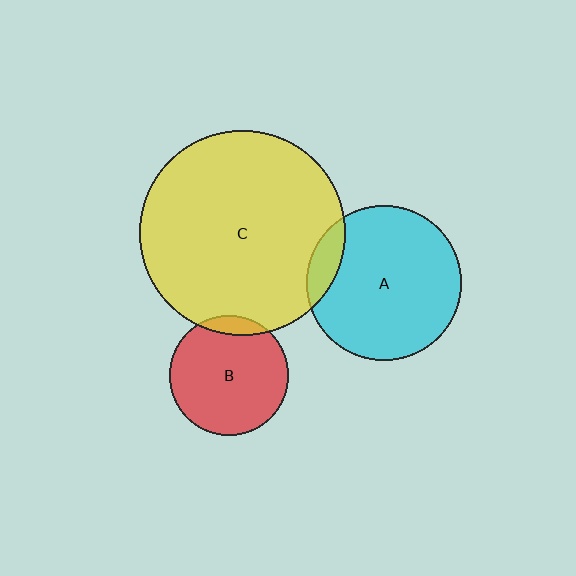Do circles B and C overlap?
Yes.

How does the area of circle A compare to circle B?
Approximately 1.7 times.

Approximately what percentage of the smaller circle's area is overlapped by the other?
Approximately 10%.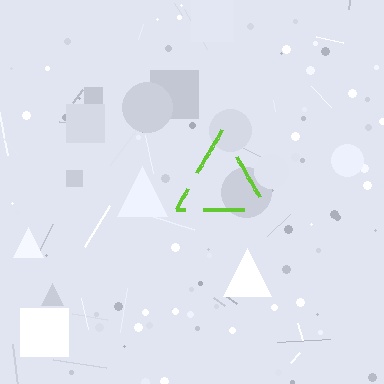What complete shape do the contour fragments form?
The contour fragments form a triangle.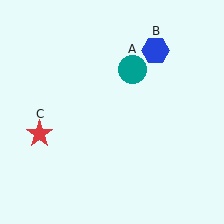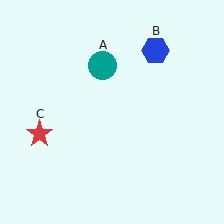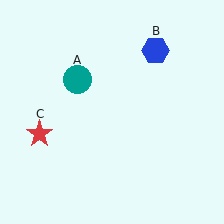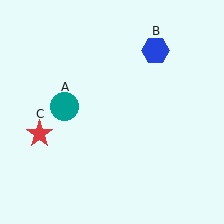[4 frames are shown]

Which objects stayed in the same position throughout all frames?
Blue hexagon (object B) and red star (object C) remained stationary.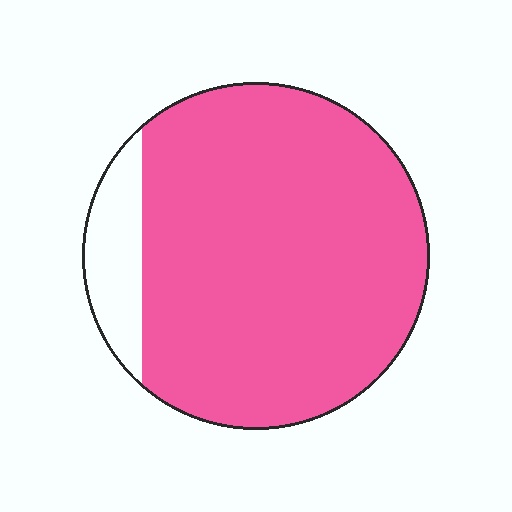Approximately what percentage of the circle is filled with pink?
Approximately 90%.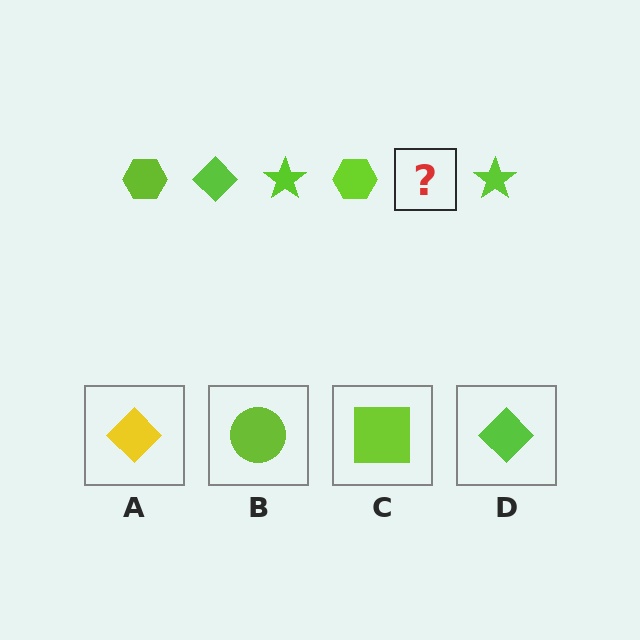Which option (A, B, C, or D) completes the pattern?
D.